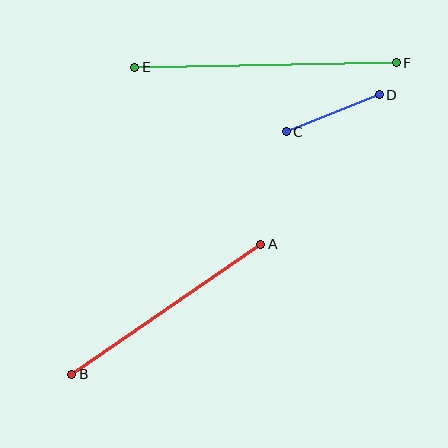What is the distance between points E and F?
The distance is approximately 261 pixels.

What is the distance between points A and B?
The distance is approximately 229 pixels.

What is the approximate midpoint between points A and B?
The midpoint is at approximately (166, 309) pixels.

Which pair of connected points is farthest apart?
Points E and F are farthest apart.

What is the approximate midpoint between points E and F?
The midpoint is at approximately (266, 65) pixels.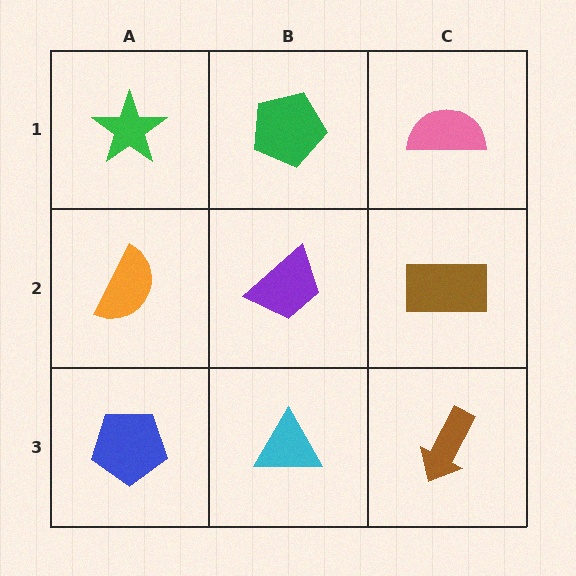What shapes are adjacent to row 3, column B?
A purple trapezoid (row 2, column B), a blue pentagon (row 3, column A), a brown arrow (row 3, column C).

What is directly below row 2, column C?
A brown arrow.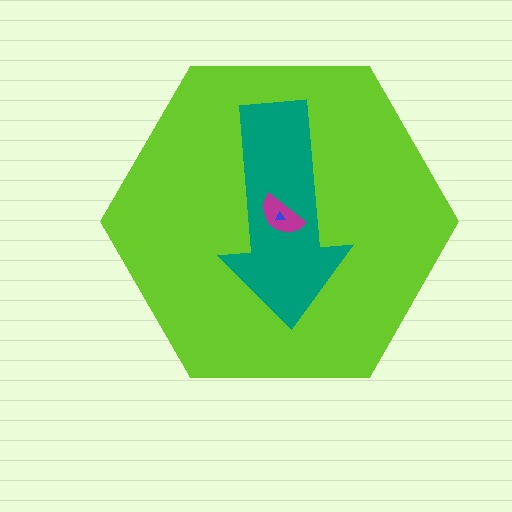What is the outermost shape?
The lime hexagon.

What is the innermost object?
The blue triangle.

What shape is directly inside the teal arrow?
The magenta semicircle.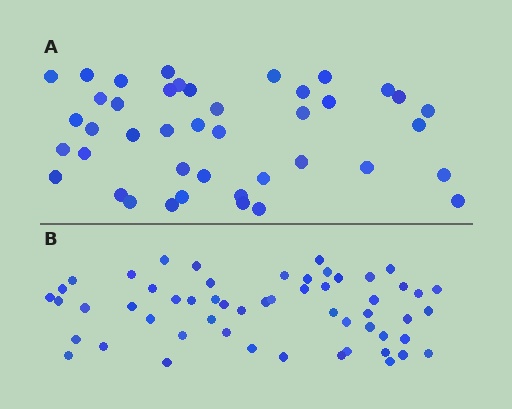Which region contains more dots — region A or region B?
Region B (the bottom region) has more dots.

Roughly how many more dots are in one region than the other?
Region B has approximately 15 more dots than region A.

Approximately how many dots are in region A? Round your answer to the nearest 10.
About 40 dots. (The exact count is 42, which rounds to 40.)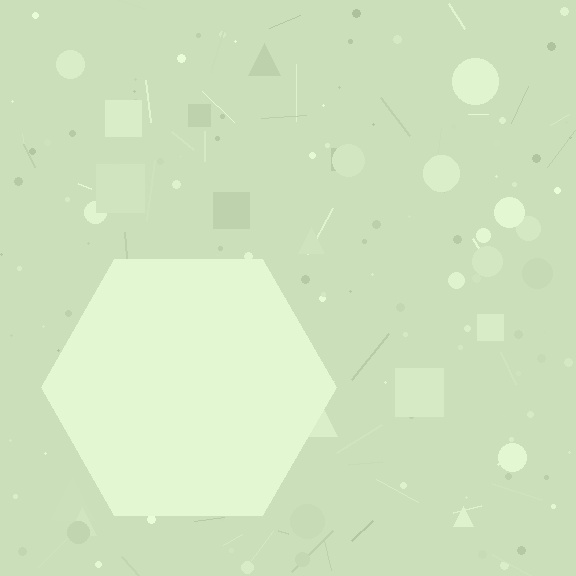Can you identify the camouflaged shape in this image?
The camouflaged shape is a hexagon.